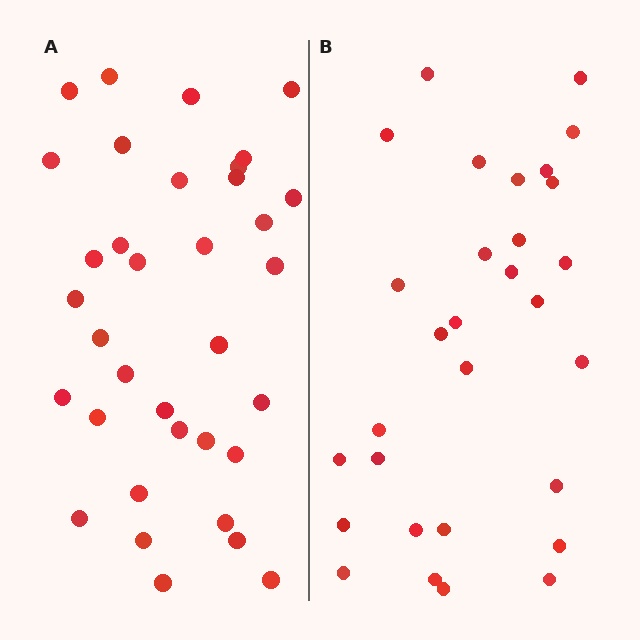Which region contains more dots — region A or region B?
Region A (the left region) has more dots.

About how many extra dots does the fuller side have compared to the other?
Region A has about 5 more dots than region B.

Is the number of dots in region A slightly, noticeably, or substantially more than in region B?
Region A has only slightly more — the two regions are fairly close. The ratio is roughly 1.2 to 1.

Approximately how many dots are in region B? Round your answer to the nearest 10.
About 30 dots.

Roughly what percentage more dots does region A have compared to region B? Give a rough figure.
About 15% more.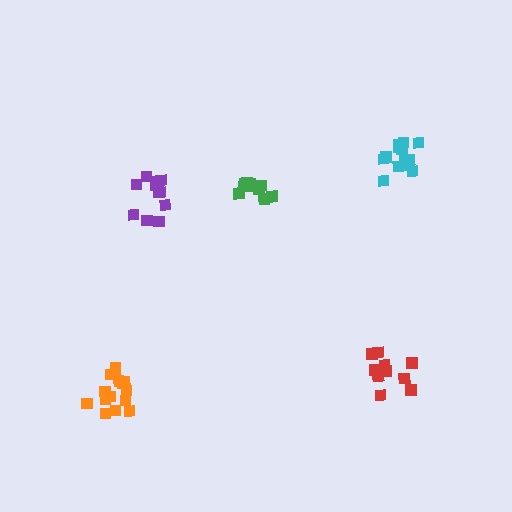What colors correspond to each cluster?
The clusters are colored: cyan, green, red, orange, purple.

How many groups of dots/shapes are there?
There are 5 groups.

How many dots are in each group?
Group 1: 13 dots, Group 2: 12 dots, Group 3: 10 dots, Group 4: 15 dots, Group 5: 11 dots (61 total).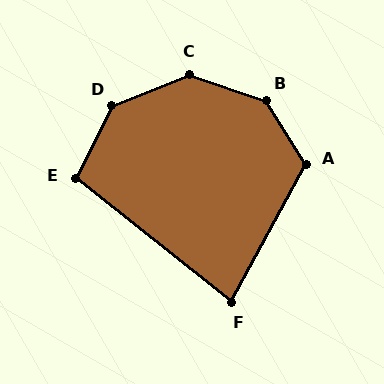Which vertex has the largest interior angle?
B, at approximately 141 degrees.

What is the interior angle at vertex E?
Approximately 102 degrees (obtuse).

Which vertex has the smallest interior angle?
F, at approximately 80 degrees.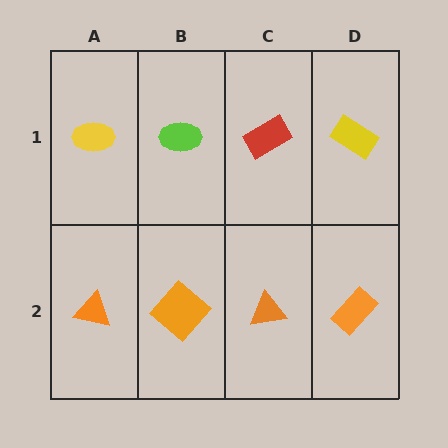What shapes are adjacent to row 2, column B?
A lime ellipse (row 1, column B), an orange triangle (row 2, column A), an orange triangle (row 2, column C).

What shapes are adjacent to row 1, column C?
An orange triangle (row 2, column C), a lime ellipse (row 1, column B), a yellow rectangle (row 1, column D).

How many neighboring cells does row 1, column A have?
2.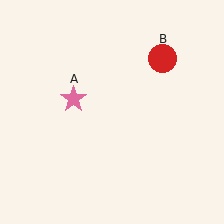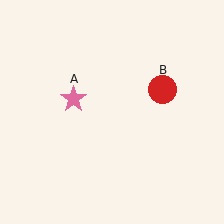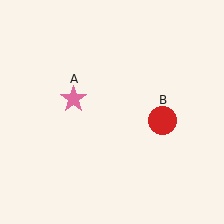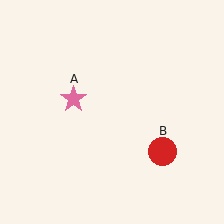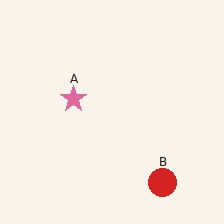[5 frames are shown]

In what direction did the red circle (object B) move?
The red circle (object B) moved down.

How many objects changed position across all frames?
1 object changed position: red circle (object B).